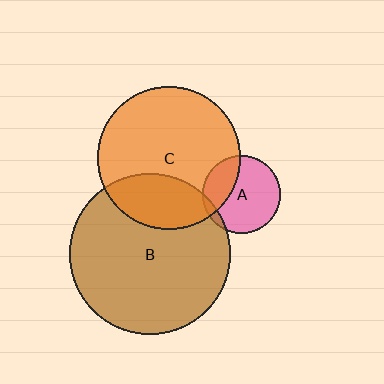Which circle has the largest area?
Circle B (brown).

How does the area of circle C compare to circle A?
Approximately 3.3 times.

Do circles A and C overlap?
Yes.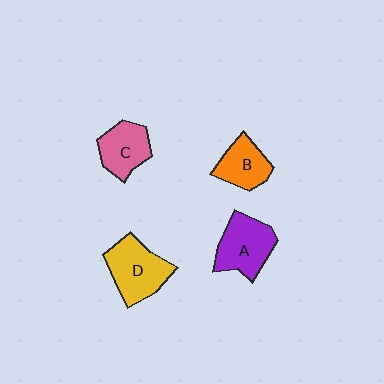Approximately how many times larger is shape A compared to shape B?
Approximately 1.3 times.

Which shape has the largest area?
Shape D (yellow).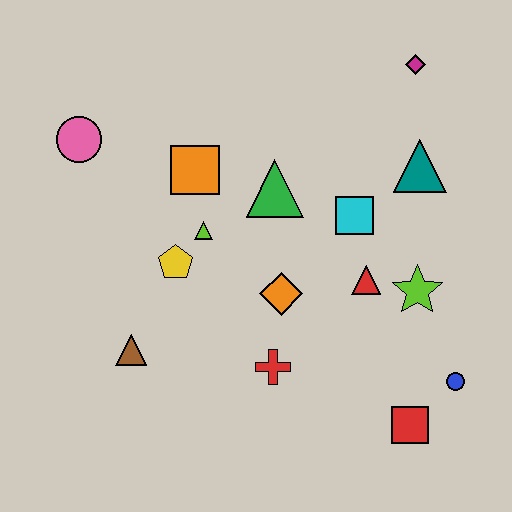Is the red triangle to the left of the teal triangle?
Yes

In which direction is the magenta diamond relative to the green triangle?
The magenta diamond is to the right of the green triangle.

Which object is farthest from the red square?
The pink circle is farthest from the red square.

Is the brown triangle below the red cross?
No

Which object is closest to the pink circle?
The orange square is closest to the pink circle.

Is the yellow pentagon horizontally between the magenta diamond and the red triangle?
No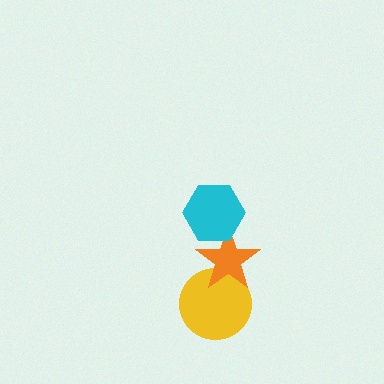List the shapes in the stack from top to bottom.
From top to bottom: the cyan hexagon, the orange star, the yellow circle.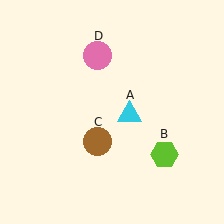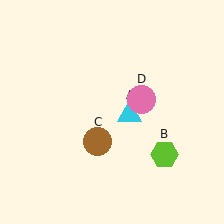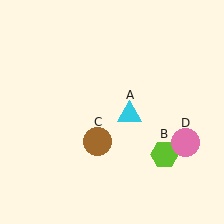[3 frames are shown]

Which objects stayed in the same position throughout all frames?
Cyan triangle (object A) and lime hexagon (object B) and brown circle (object C) remained stationary.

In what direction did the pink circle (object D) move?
The pink circle (object D) moved down and to the right.